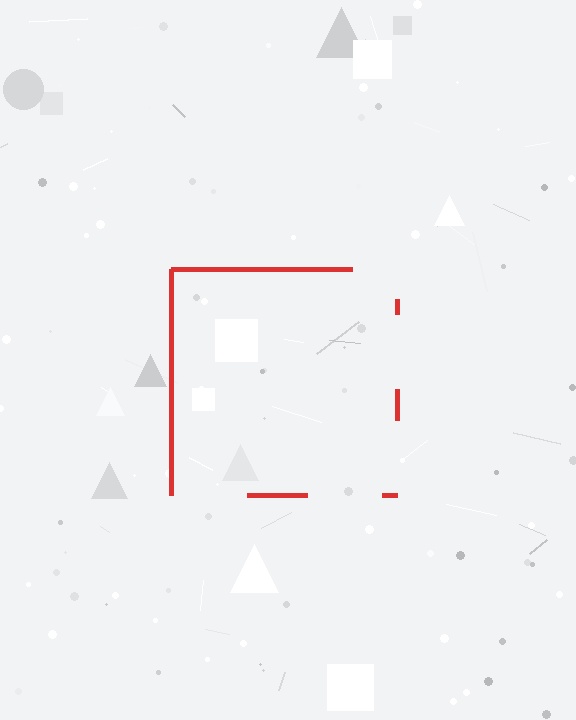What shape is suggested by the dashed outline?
The dashed outline suggests a square.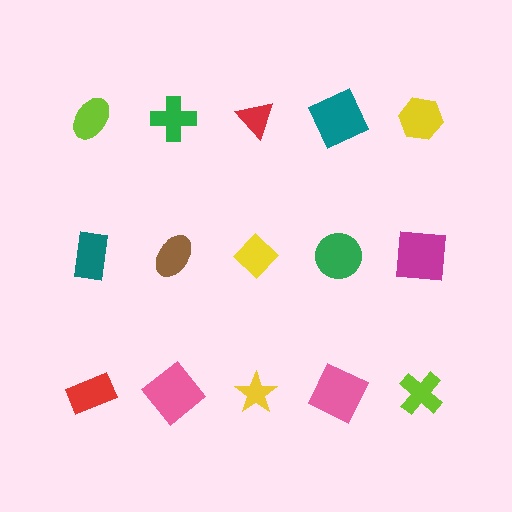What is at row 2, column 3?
A yellow diamond.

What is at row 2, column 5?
A magenta square.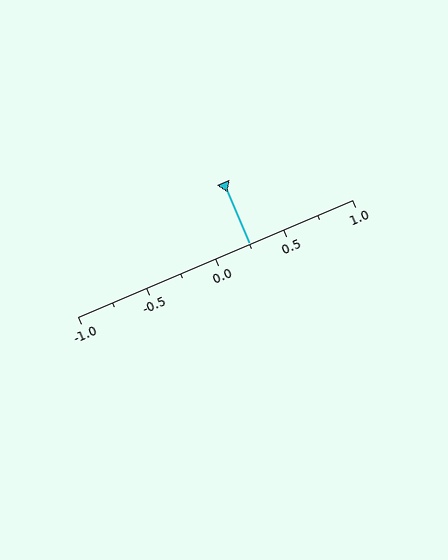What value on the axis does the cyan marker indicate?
The marker indicates approximately 0.25.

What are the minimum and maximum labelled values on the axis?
The axis runs from -1.0 to 1.0.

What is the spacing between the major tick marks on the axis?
The major ticks are spaced 0.5 apart.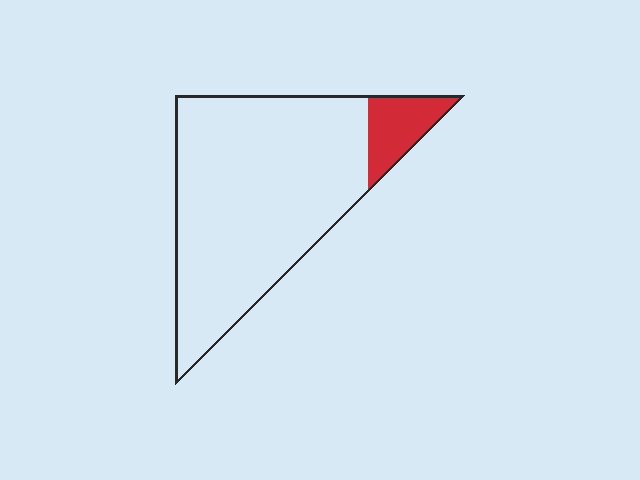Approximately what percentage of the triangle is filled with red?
Approximately 10%.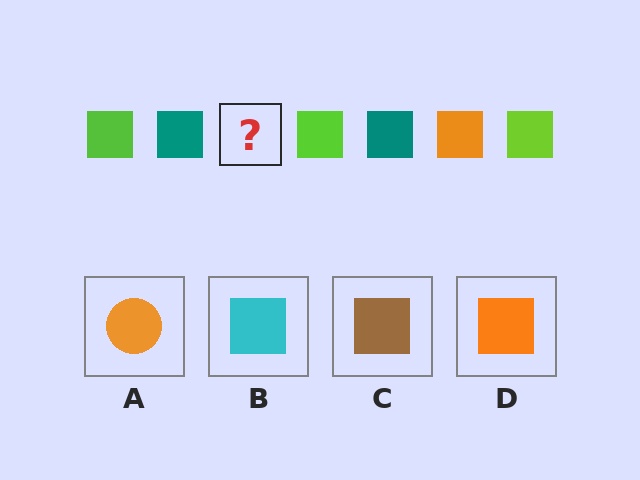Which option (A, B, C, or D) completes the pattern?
D.